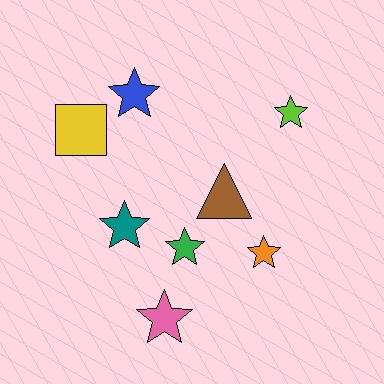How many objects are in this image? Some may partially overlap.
There are 8 objects.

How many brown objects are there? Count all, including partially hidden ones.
There is 1 brown object.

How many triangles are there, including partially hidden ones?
There is 1 triangle.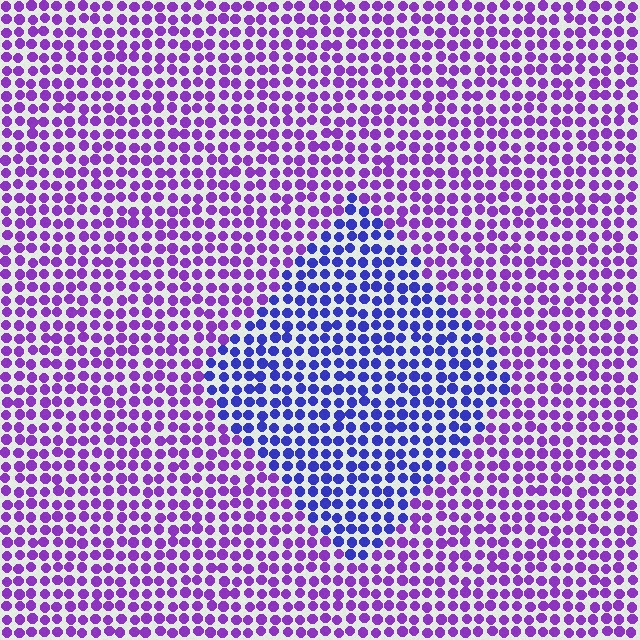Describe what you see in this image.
The image is filled with small purple elements in a uniform arrangement. A diamond-shaped region is visible where the elements are tinted to a slightly different hue, forming a subtle color boundary.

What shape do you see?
I see a diamond.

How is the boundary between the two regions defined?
The boundary is defined purely by a slight shift in hue (about 39 degrees). Spacing, size, and orientation are identical on both sides.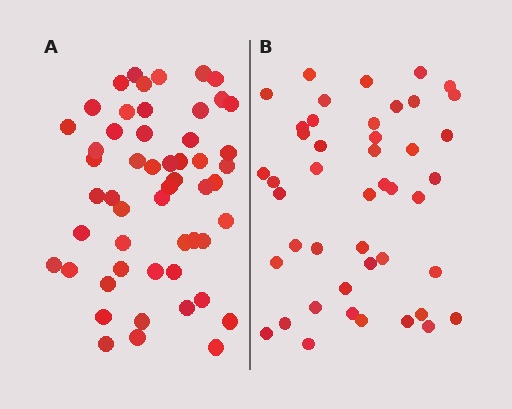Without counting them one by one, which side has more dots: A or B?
Region A (the left region) has more dots.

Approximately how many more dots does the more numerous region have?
Region A has roughly 8 or so more dots than region B.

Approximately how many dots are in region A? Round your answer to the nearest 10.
About 50 dots. (The exact count is 53, which rounds to 50.)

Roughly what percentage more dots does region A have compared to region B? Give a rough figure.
About 20% more.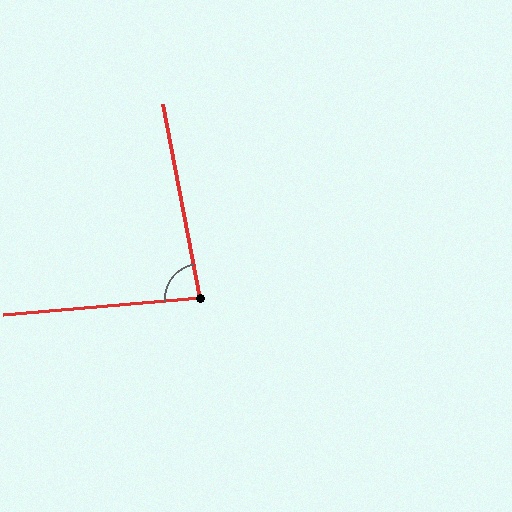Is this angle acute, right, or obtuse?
It is acute.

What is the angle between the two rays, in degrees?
Approximately 84 degrees.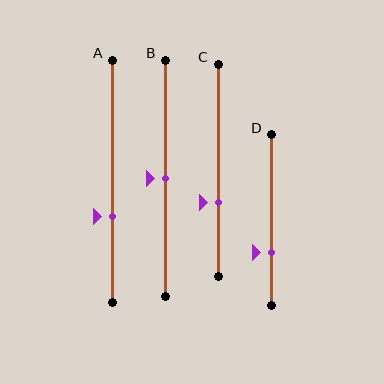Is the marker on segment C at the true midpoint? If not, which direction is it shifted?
No, the marker on segment C is shifted downward by about 15% of the segment length.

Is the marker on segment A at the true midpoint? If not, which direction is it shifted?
No, the marker on segment A is shifted downward by about 15% of the segment length.